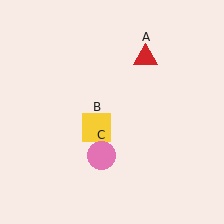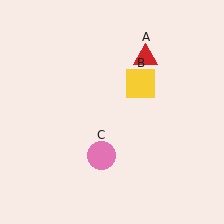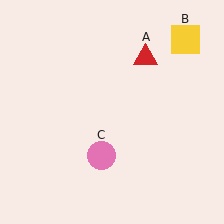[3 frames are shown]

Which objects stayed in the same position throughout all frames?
Red triangle (object A) and pink circle (object C) remained stationary.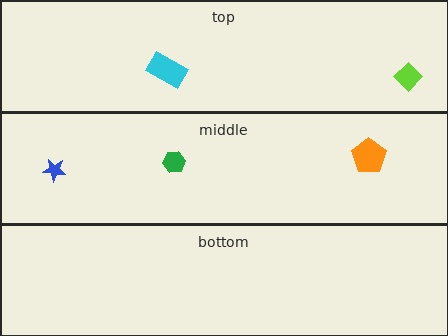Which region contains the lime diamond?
The top region.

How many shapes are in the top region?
2.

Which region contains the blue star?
The middle region.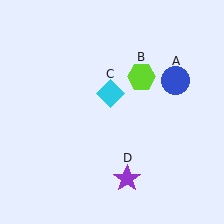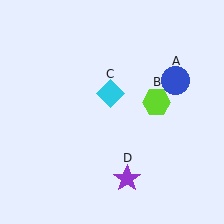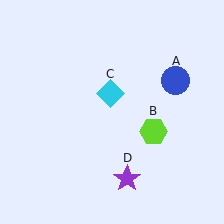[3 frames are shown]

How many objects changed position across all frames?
1 object changed position: lime hexagon (object B).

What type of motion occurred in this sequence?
The lime hexagon (object B) rotated clockwise around the center of the scene.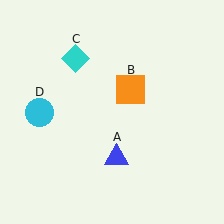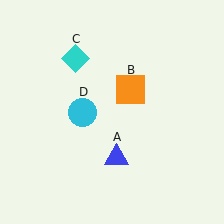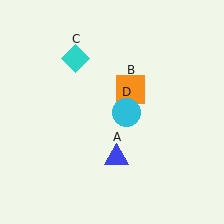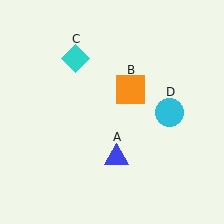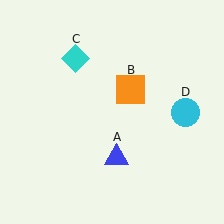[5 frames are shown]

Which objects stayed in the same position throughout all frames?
Blue triangle (object A) and orange square (object B) and cyan diamond (object C) remained stationary.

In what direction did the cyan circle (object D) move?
The cyan circle (object D) moved right.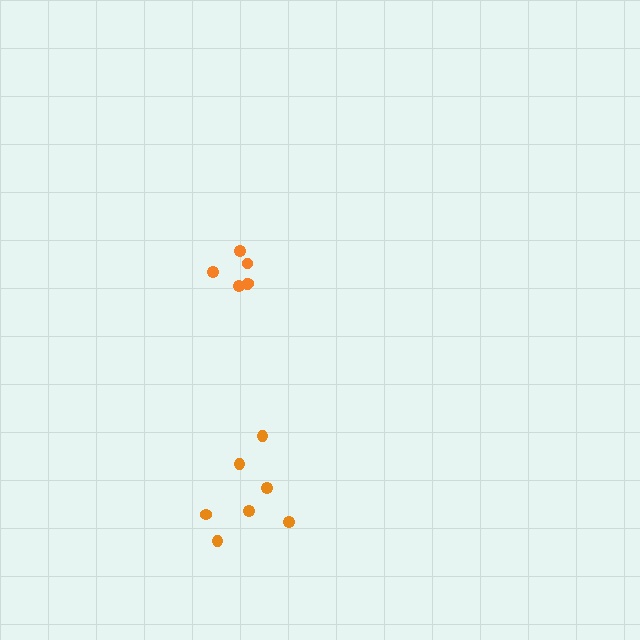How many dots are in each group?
Group 1: 6 dots, Group 2: 7 dots (13 total).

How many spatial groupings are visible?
There are 2 spatial groupings.